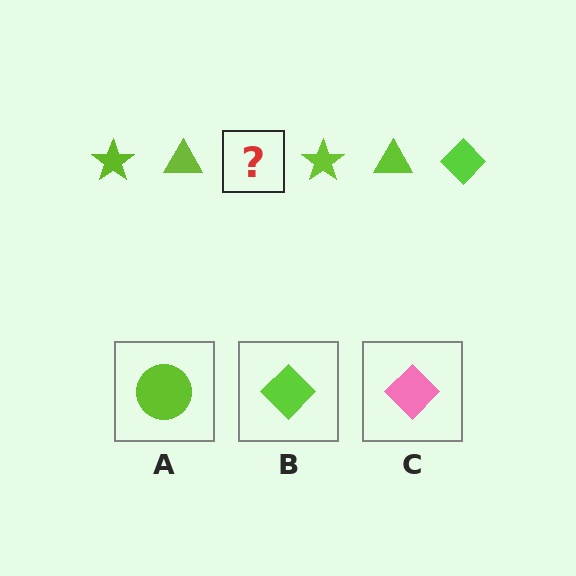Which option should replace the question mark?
Option B.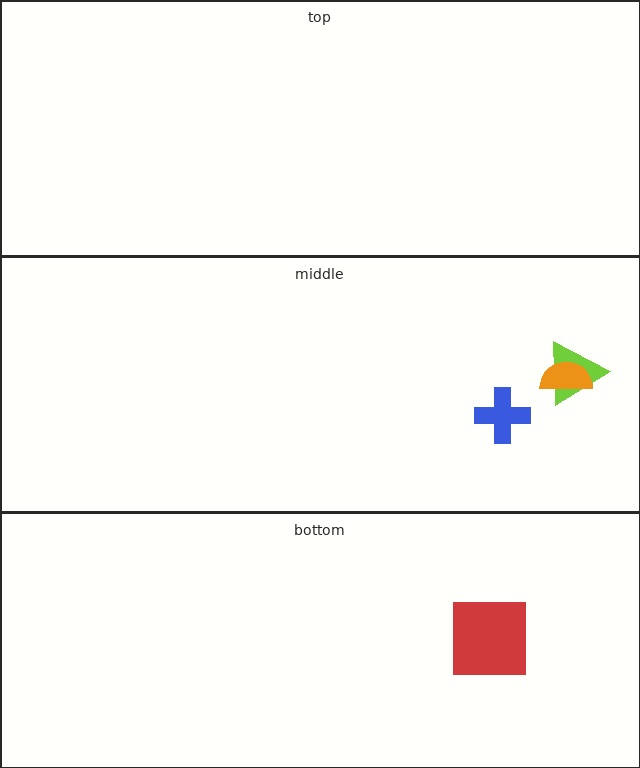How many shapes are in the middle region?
3.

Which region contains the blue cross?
The middle region.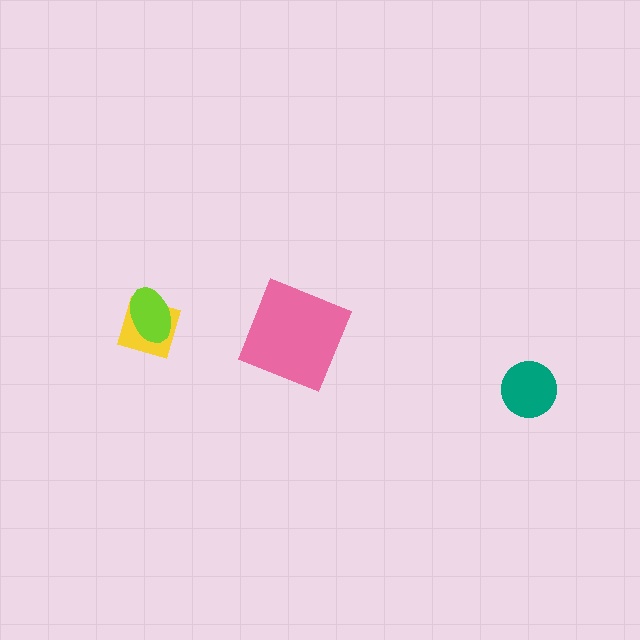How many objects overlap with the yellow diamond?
1 object overlaps with the yellow diamond.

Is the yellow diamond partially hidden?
Yes, it is partially covered by another shape.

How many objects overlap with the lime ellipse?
1 object overlaps with the lime ellipse.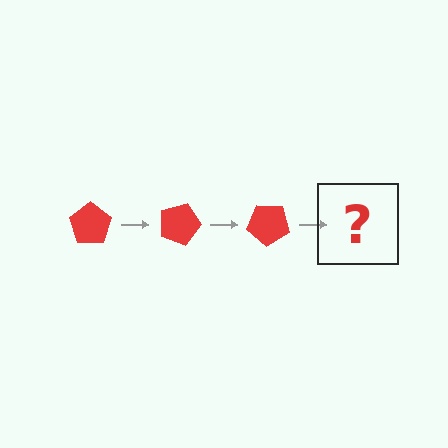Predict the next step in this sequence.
The next step is a red pentagon rotated 60 degrees.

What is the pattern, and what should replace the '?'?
The pattern is that the pentagon rotates 20 degrees each step. The '?' should be a red pentagon rotated 60 degrees.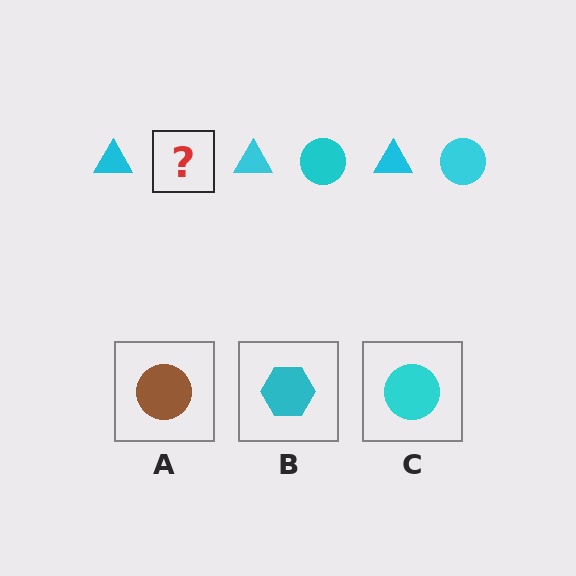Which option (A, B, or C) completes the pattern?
C.